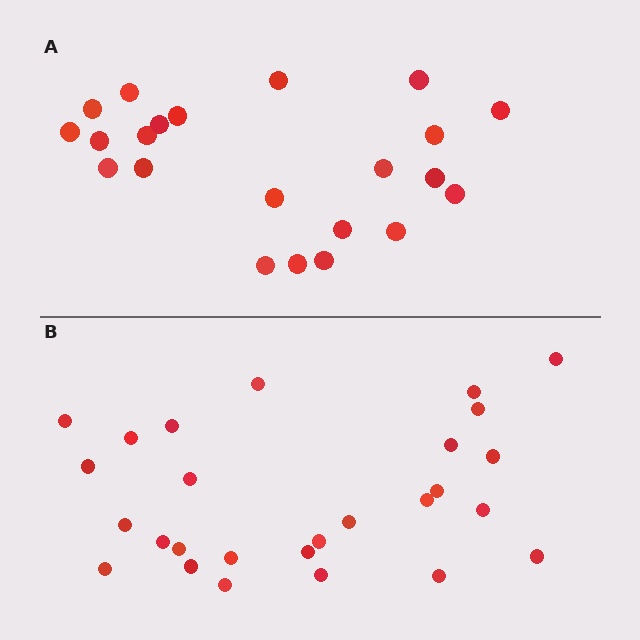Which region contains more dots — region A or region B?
Region B (the bottom region) has more dots.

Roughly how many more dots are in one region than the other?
Region B has about 5 more dots than region A.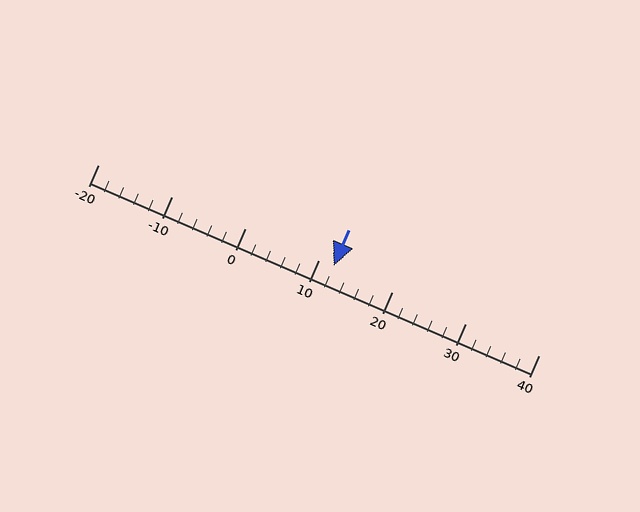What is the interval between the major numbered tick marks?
The major tick marks are spaced 10 units apart.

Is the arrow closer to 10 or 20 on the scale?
The arrow is closer to 10.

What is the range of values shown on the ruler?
The ruler shows values from -20 to 40.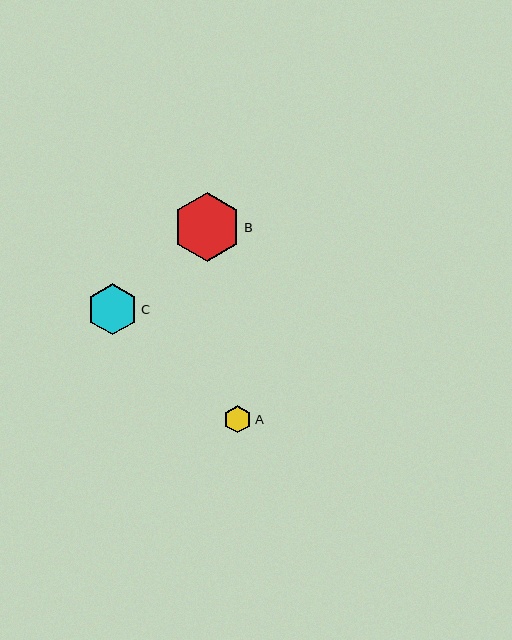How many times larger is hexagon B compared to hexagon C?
Hexagon B is approximately 1.3 times the size of hexagon C.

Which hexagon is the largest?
Hexagon B is the largest with a size of approximately 69 pixels.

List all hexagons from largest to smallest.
From largest to smallest: B, C, A.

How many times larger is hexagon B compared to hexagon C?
Hexagon B is approximately 1.3 times the size of hexagon C.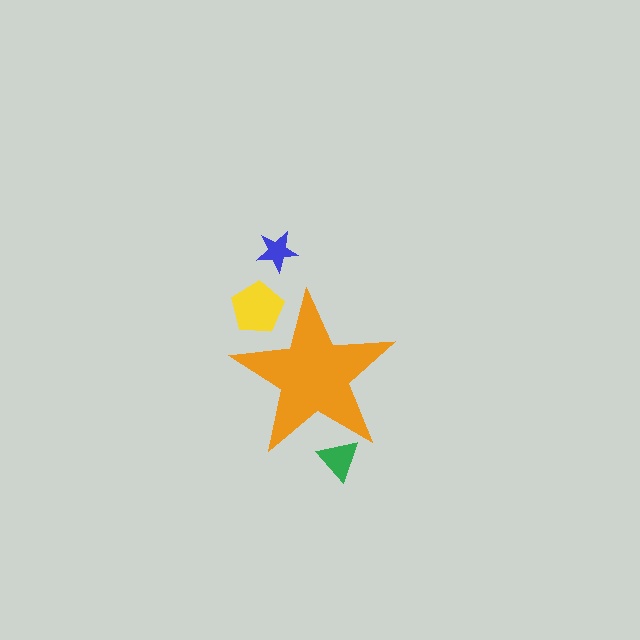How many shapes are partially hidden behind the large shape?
2 shapes are partially hidden.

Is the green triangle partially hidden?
Yes, the green triangle is partially hidden behind the orange star.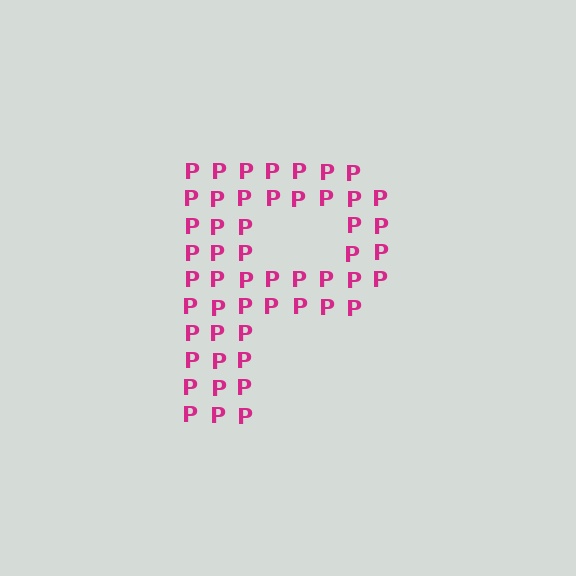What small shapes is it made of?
It is made of small letter P's.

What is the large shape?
The large shape is the letter P.